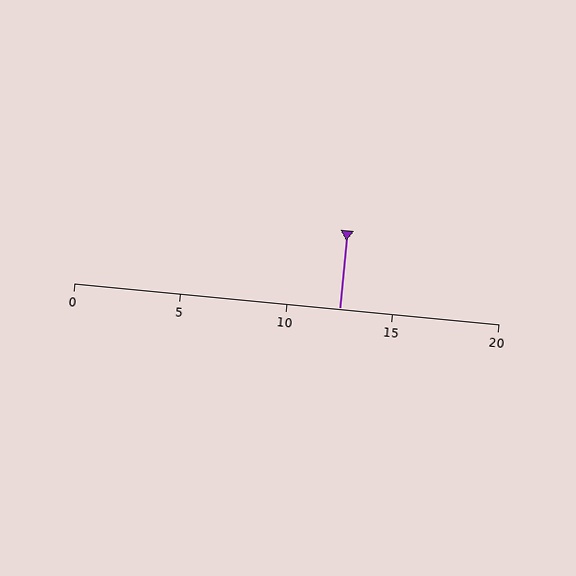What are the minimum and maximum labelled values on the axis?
The axis runs from 0 to 20.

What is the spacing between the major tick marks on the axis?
The major ticks are spaced 5 apart.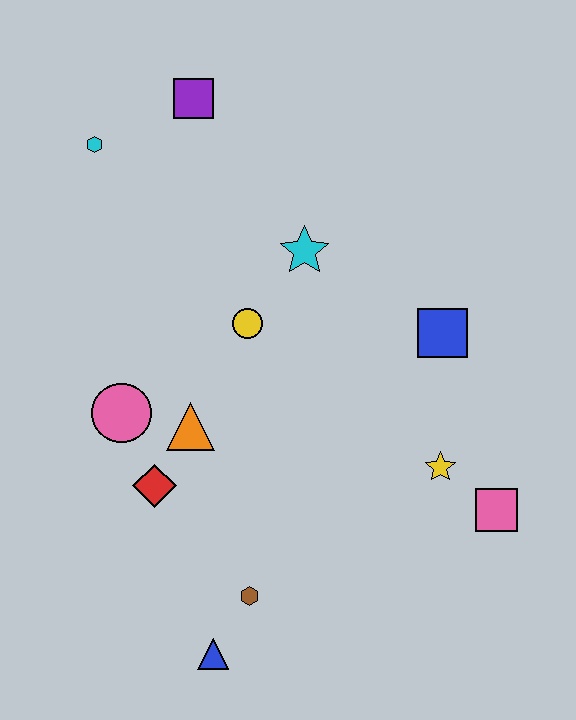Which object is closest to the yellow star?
The pink square is closest to the yellow star.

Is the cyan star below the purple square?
Yes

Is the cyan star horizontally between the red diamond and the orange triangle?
No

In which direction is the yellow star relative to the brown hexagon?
The yellow star is to the right of the brown hexagon.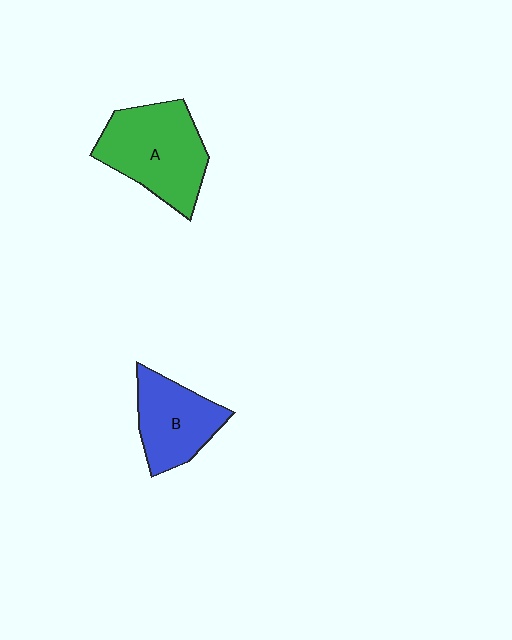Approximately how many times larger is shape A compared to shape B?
Approximately 1.4 times.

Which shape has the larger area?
Shape A (green).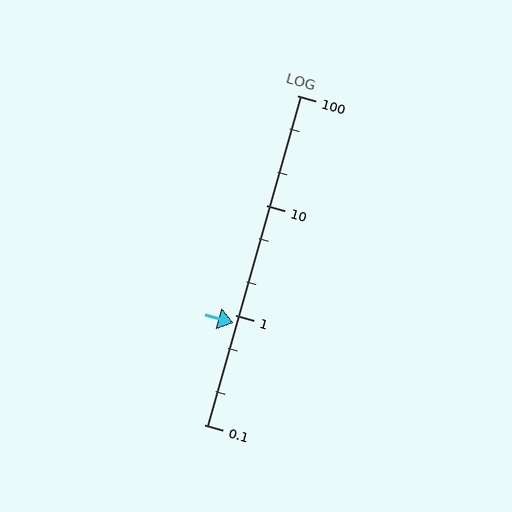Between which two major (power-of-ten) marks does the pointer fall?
The pointer is between 0.1 and 1.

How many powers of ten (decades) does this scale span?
The scale spans 3 decades, from 0.1 to 100.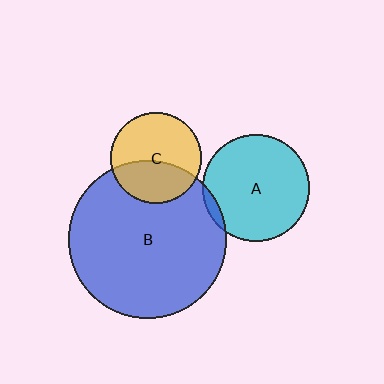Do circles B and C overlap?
Yes.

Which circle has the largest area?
Circle B (blue).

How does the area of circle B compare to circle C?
Approximately 3.0 times.